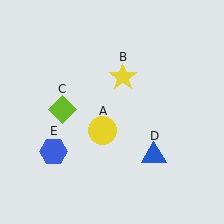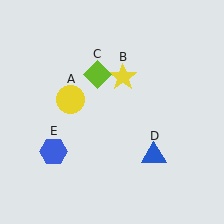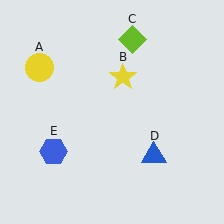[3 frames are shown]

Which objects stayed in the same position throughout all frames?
Yellow star (object B) and blue triangle (object D) and blue hexagon (object E) remained stationary.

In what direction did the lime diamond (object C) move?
The lime diamond (object C) moved up and to the right.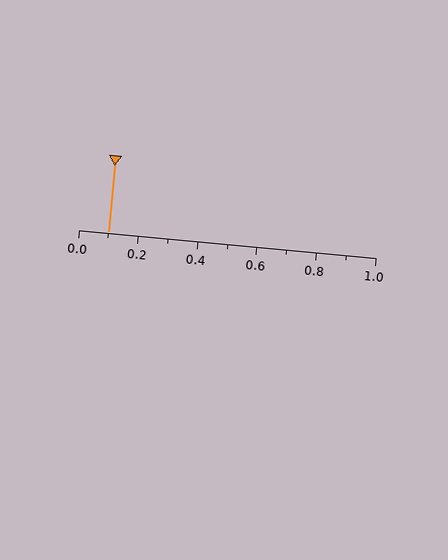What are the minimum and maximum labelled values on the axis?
The axis runs from 0.0 to 1.0.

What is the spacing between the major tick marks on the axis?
The major ticks are spaced 0.2 apart.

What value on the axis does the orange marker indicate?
The marker indicates approximately 0.1.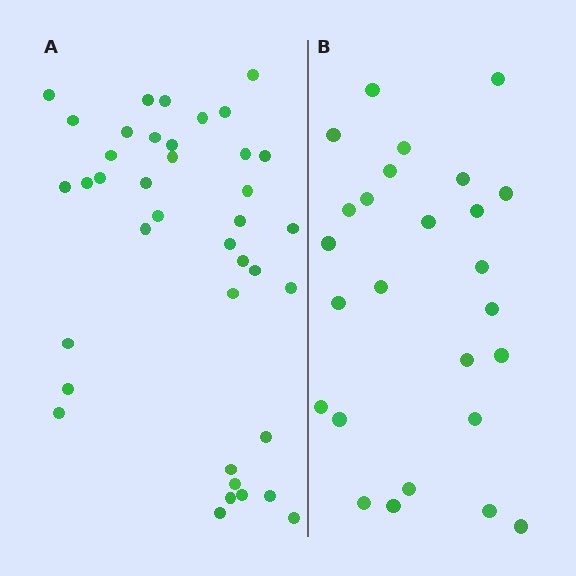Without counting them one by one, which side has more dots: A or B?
Region A (the left region) has more dots.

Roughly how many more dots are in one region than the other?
Region A has approximately 15 more dots than region B.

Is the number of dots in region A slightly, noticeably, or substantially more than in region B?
Region A has substantially more. The ratio is roughly 1.5 to 1.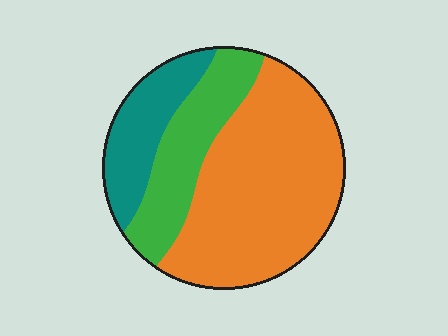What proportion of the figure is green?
Green takes up less than a quarter of the figure.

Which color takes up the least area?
Teal, at roughly 20%.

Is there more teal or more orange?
Orange.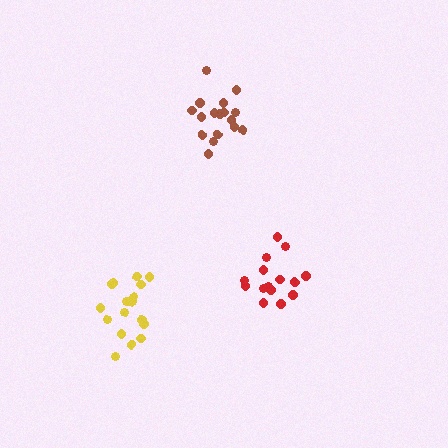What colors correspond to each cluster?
The clusters are colored: brown, red, yellow.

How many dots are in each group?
Group 1: 17 dots, Group 2: 16 dots, Group 3: 18 dots (51 total).